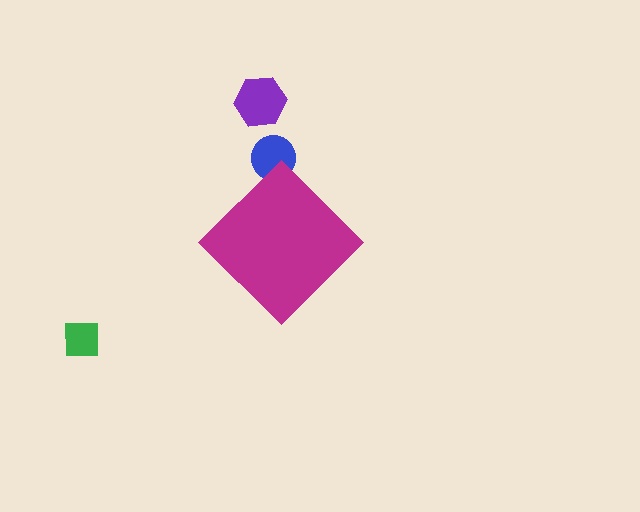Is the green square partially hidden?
No, the green square is fully visible.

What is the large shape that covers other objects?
A magenta diamond.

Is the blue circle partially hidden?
Yes, the blue circle is partially hidden behind the magenta diamond.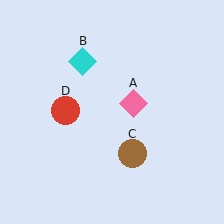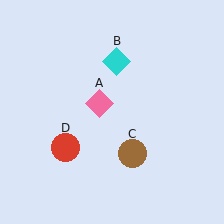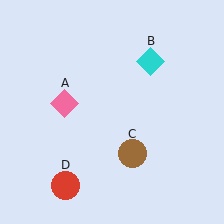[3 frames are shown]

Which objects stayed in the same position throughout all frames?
Brown circle (object C) remained stationary.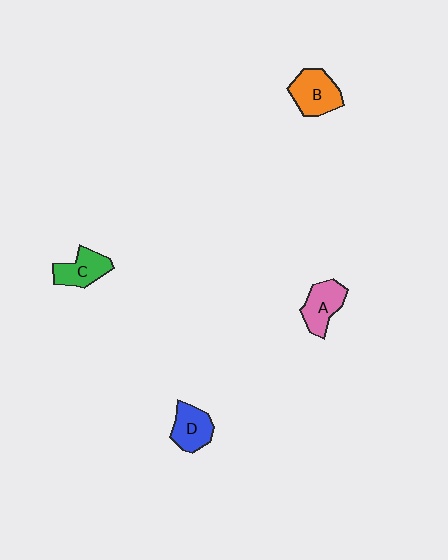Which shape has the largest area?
Shape B (orange).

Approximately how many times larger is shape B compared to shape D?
Approximately 1.2 times.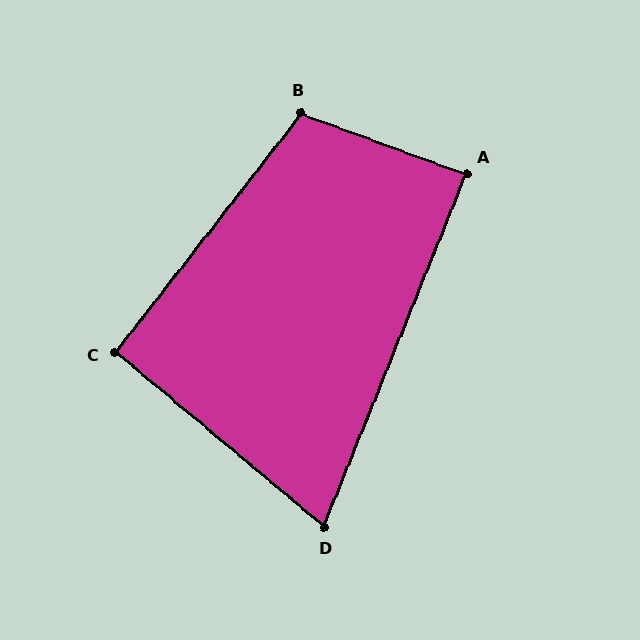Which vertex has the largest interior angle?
B, at approximately 108 degrees.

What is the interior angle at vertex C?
Approximately 92 degrees (approximately right).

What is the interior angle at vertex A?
Approximately 88 degrees (approximately right).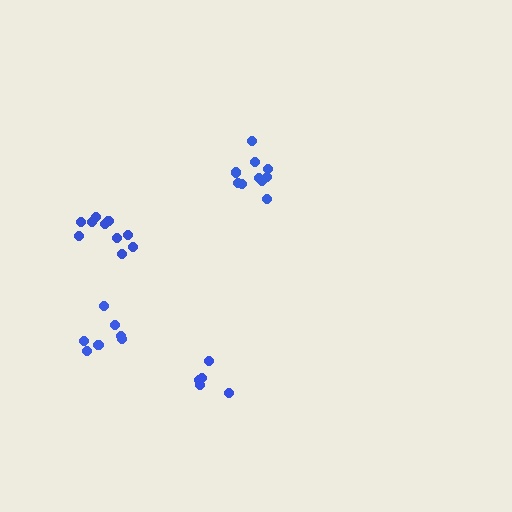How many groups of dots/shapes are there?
There are 4 groups.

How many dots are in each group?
Group 1: 5 dots, Group 2: 10 dots, Group 3: 10 dots, Group 4: 7 dots (32 total).